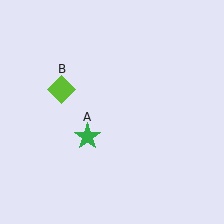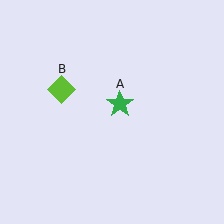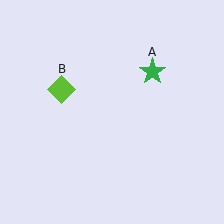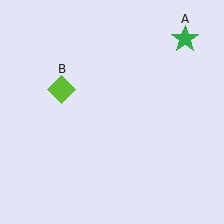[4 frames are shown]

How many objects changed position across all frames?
1 object changed position: green star (object A).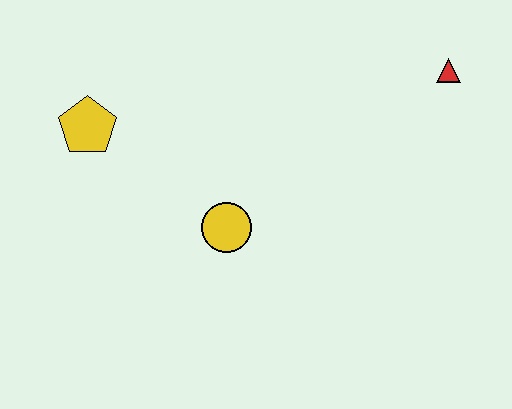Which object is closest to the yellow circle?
The yellow pentagon is closest to the yellow circle.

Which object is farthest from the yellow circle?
The red triangle is farthest from the yellow circle.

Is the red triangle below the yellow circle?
No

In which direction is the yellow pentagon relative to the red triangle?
The yellow pentagon is to the left of the red triangle.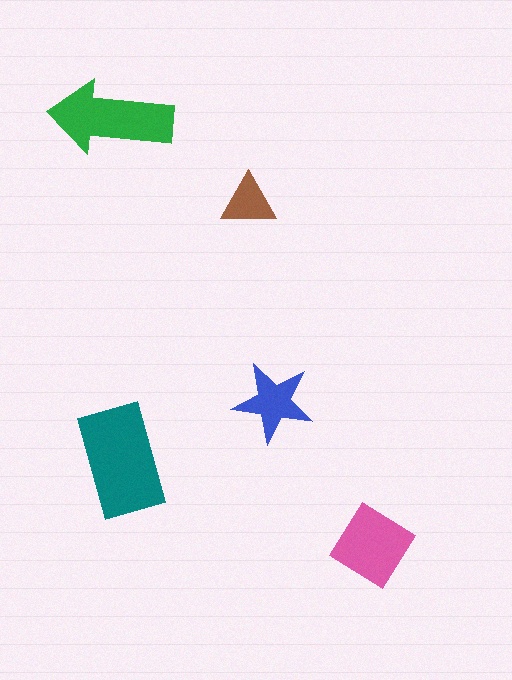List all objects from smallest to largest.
The brown triangle, the blue star, the pink diamond, the green arrow, the teal rectangle.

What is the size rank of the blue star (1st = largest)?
4th.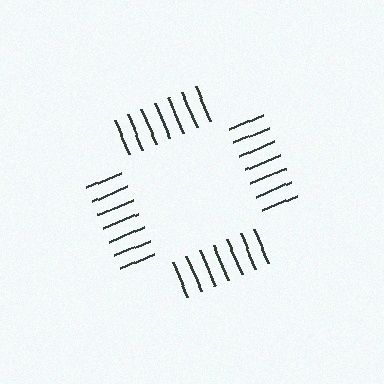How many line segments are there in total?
28 — 7 along each of the 4 edges.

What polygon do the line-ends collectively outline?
An illusory square — the line segments terminate on its edges but no continuous stroke is drawn.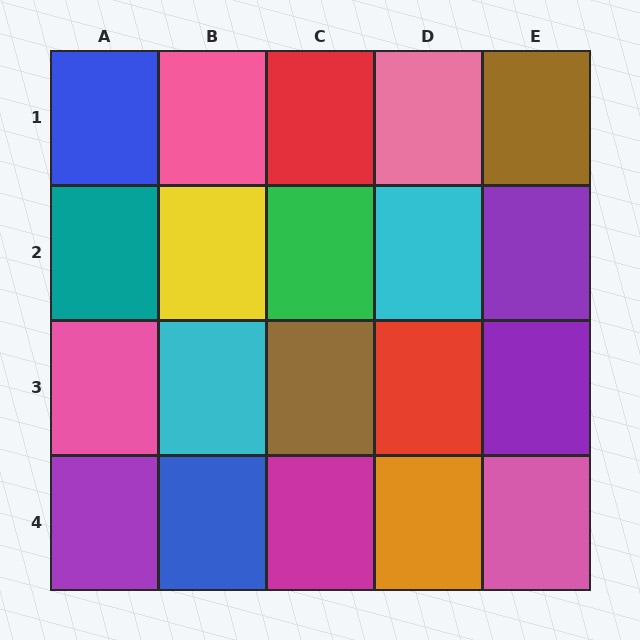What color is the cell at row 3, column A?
Pink.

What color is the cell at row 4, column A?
Purple.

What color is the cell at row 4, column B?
Blue.